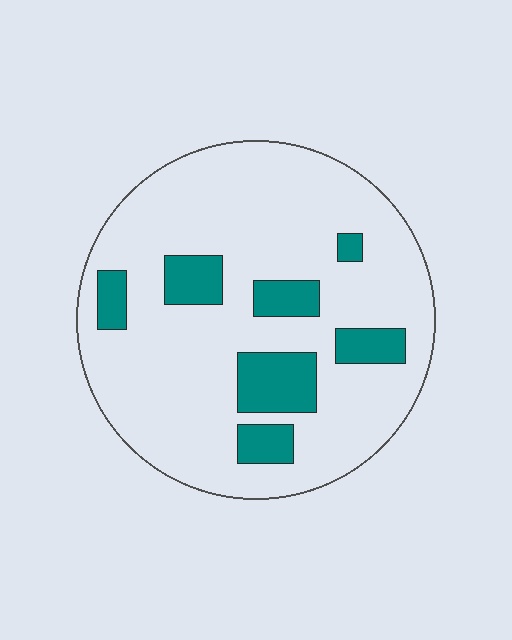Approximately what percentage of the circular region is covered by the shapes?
Approximately 15%.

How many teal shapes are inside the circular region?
7.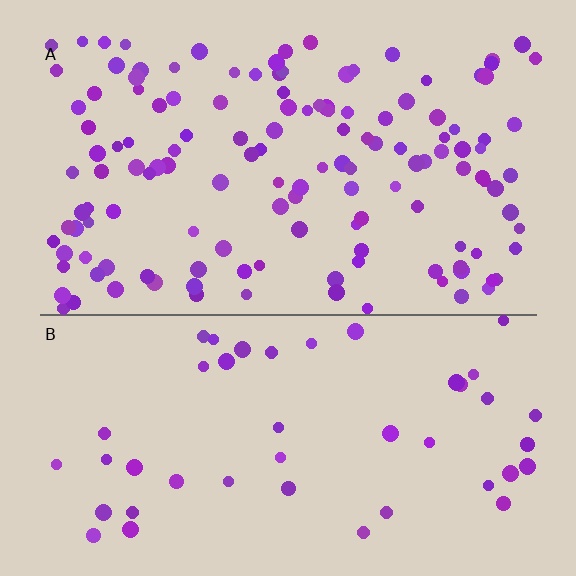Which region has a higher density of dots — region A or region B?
A (the top).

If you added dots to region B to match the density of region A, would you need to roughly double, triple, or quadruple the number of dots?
Approximately triple.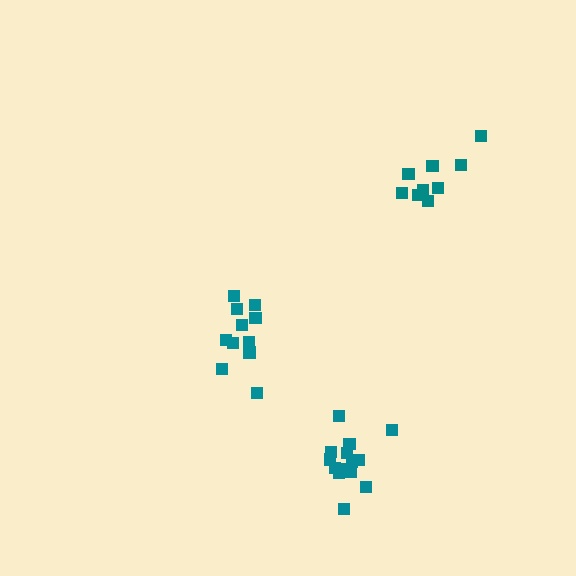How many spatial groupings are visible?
There are 3 spatial groupings.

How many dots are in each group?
Group 1: 15 dots, Group 2: 9 dots, Group 3: 11 dots (35 total).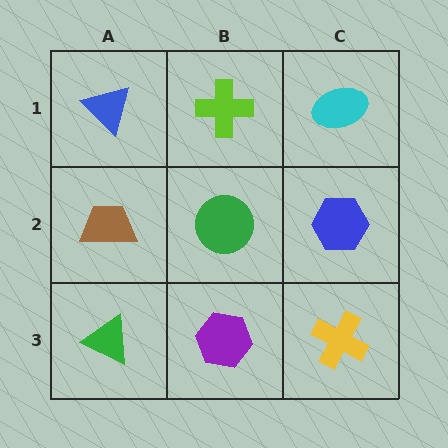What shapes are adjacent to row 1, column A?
A brown trapezoid (row 2, column A), a lime cross (row 1, column B).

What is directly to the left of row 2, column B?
A brown trapezoid.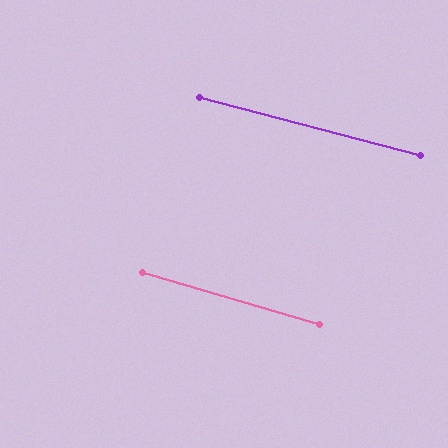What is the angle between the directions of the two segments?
Approximately 2 degrees.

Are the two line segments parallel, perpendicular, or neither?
Parallel — their directions differ by only 1.6°.